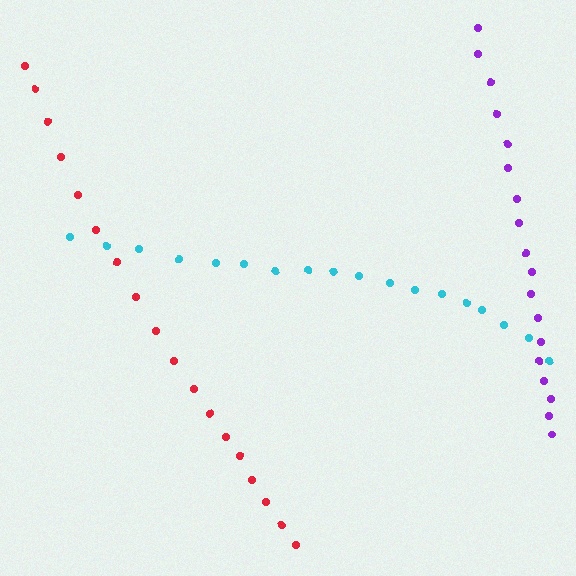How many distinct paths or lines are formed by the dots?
There are 3 distinct paths.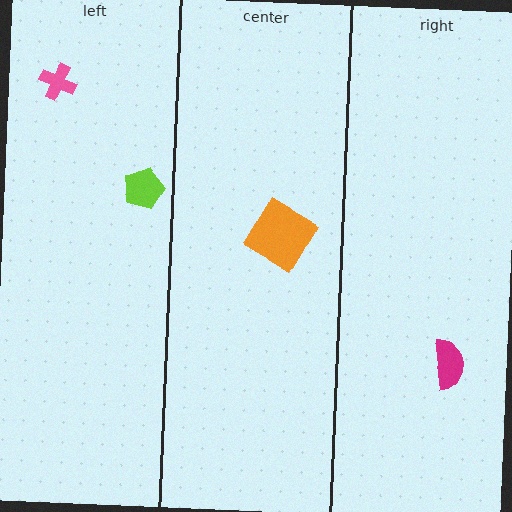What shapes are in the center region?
The orange diamond.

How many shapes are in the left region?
2.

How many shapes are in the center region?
1.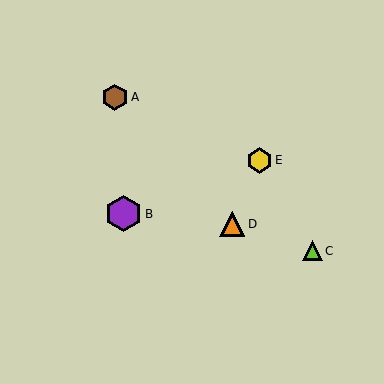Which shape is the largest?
The purple hexagon (labeled B) is the largest.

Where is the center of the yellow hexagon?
The center of the yellow hexagon is at (259, 160).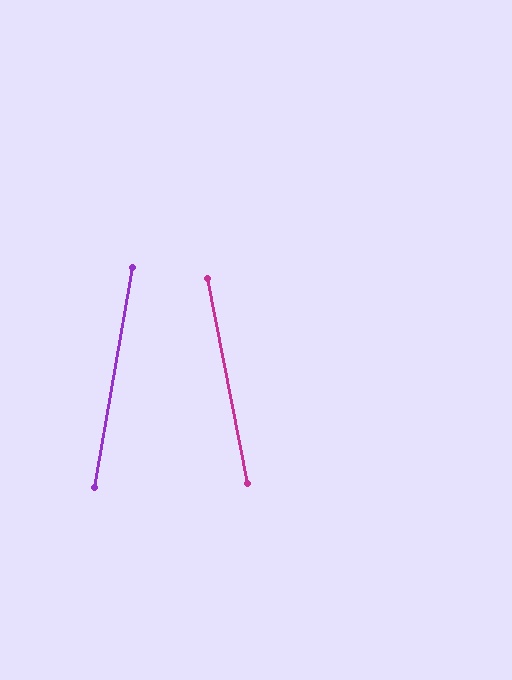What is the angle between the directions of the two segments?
Approximately 21 degrees.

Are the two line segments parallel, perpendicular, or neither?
Neither parallel nor perpendicular — they differ by about 21°.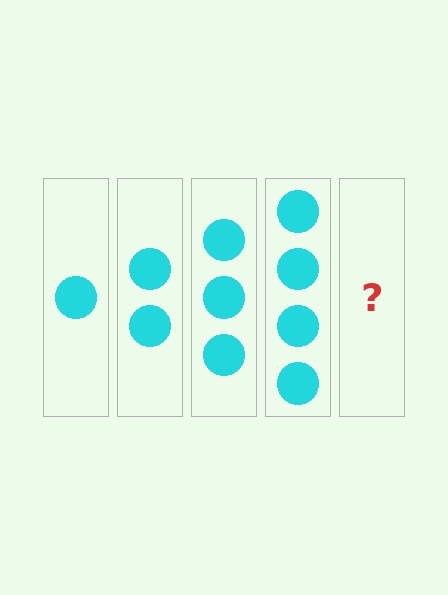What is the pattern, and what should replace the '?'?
The pattern is that each step adds one more circle. The '?' should be 5 circles.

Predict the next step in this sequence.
The next step is 5 circles.